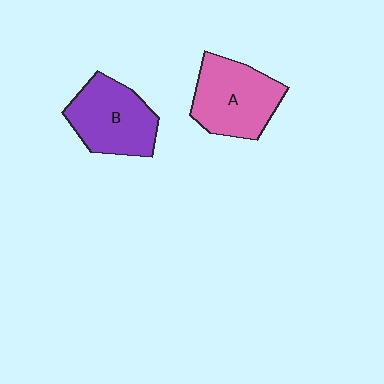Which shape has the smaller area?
Shape B (purple).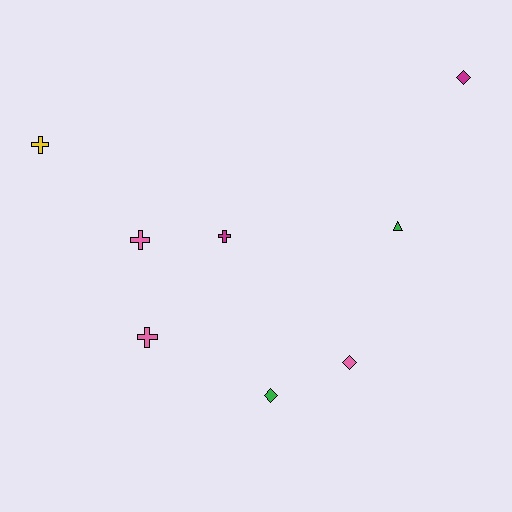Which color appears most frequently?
Pink, with 3 objects.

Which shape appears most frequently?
Cross, with 4 objects.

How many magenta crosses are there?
There is 1 magenta cross.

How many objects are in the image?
There are 8 objects.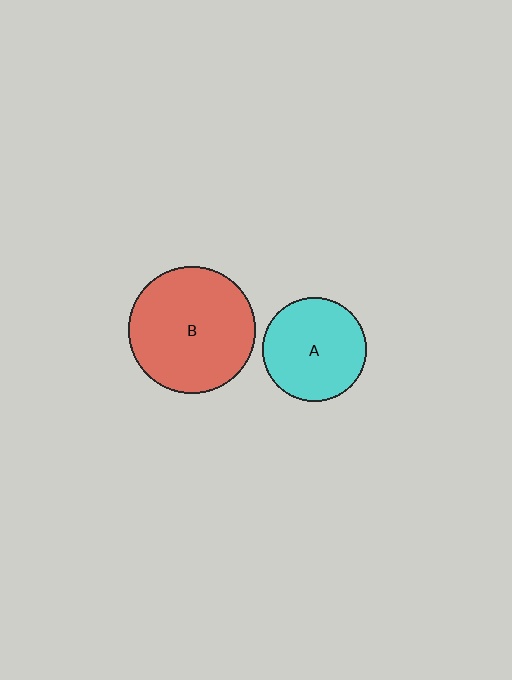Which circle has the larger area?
Circle B (red).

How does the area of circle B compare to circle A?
Approximately 1.5 times.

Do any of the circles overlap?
No, none of the circles overlap.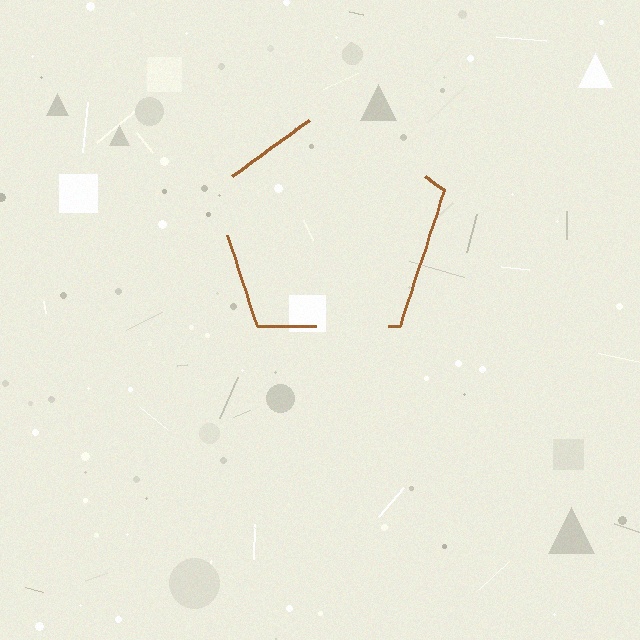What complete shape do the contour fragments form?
The contour fragments form a pentagon.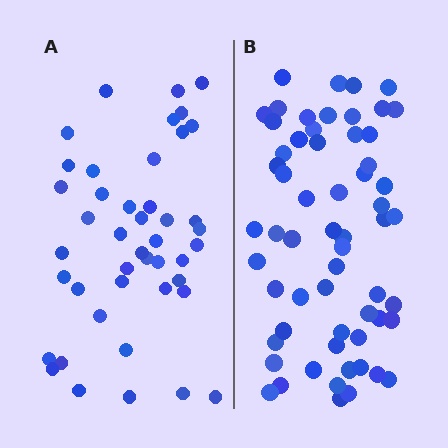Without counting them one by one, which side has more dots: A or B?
Region B (the right region) has more dots.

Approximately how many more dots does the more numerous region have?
Region B has approximately 15 more dots than region A.